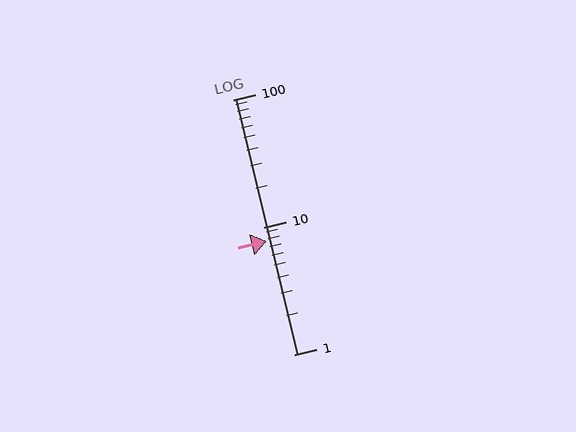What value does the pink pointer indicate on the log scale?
The pointer indicates approximately 7.7.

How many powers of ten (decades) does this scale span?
The scale spans 2 decades, from 1 to 100.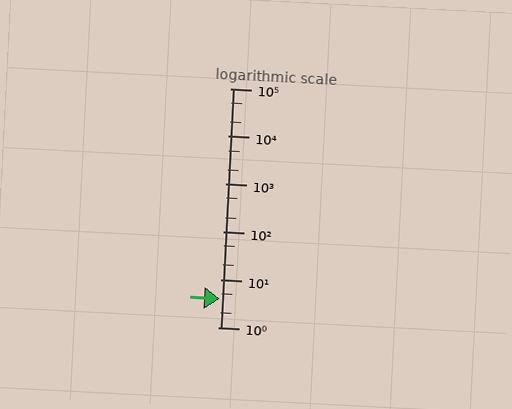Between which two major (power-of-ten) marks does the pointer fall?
The pointer is between 1 and 10.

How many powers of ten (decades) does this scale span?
The scale spans 5 decades, from 1 to 100000.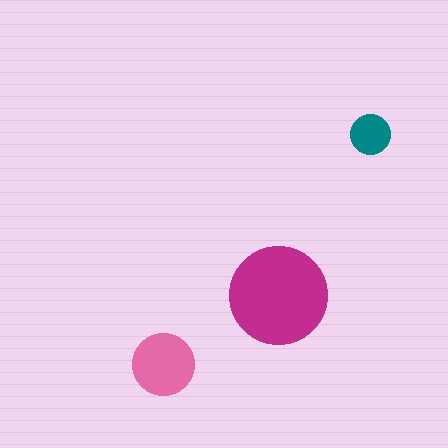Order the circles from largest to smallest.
the magenta one, the pink one, the teal one.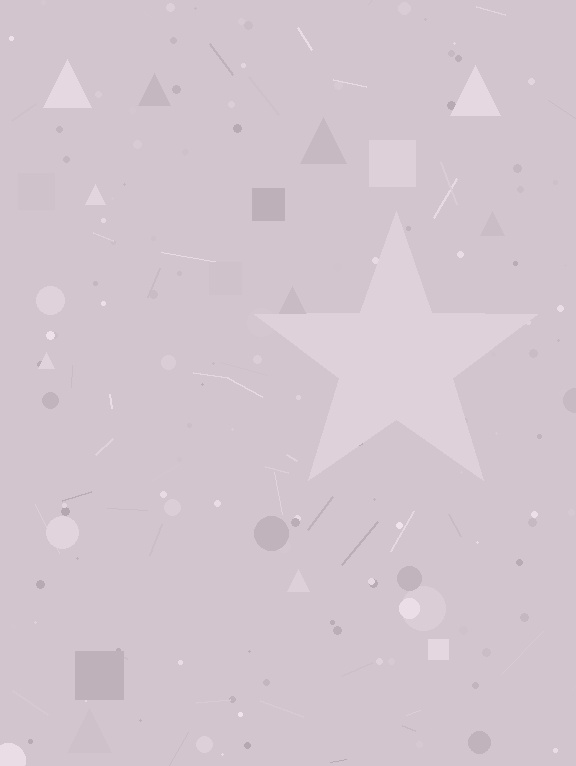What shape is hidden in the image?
A star is hidden in the image.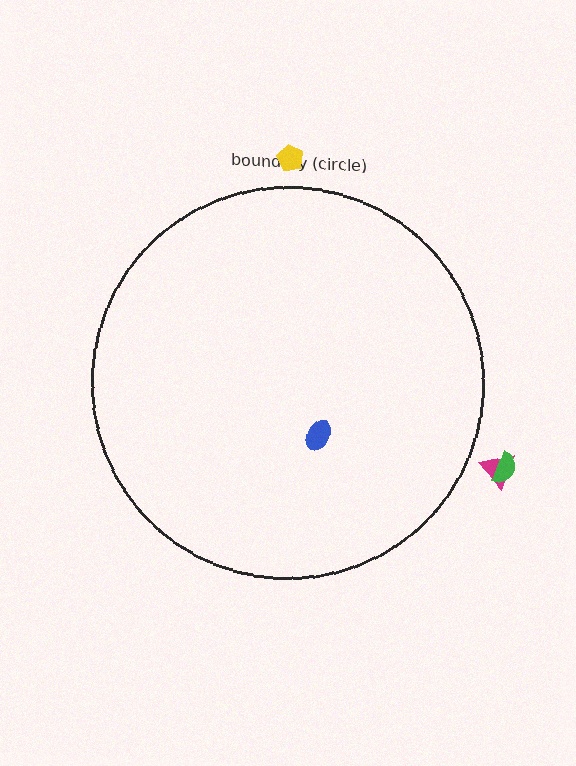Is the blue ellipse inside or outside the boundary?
Inside.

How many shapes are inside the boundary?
1 inside, 3 outside.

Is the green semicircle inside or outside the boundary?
Outside.